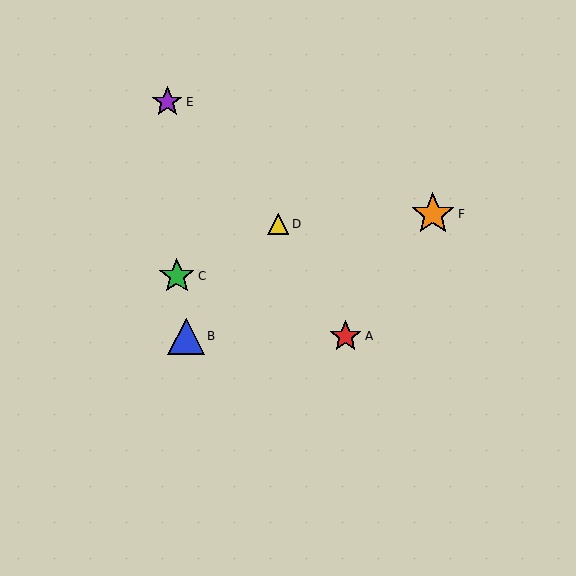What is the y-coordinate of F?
Object F is at y≈214.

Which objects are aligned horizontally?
Objects A, B are aligned horizontally.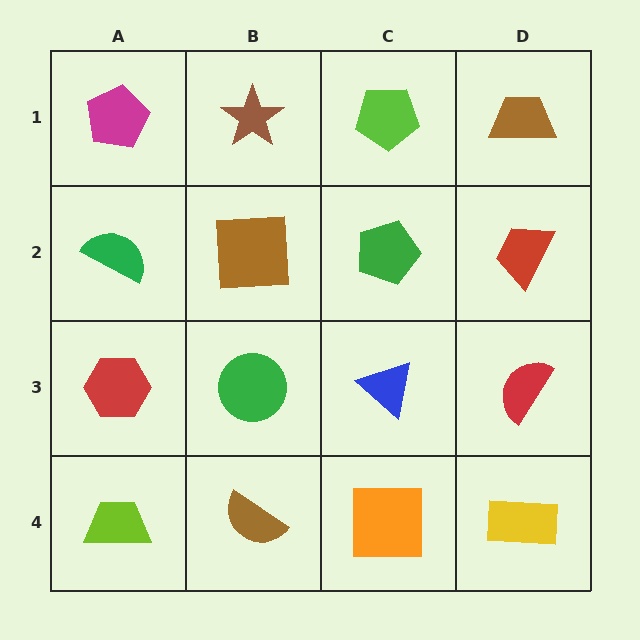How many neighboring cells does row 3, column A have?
3.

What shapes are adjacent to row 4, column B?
A green circle (row 3, column B), a lime trapezoid (row 4, column A), an orange square (row 4, column C).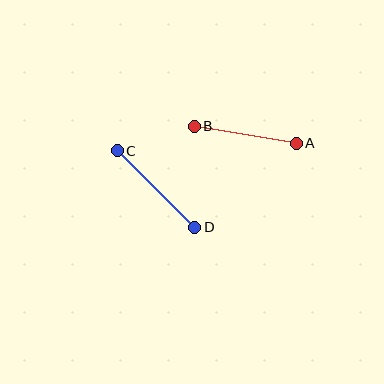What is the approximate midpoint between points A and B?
The midpoint is at approximately (245, 135) pixels.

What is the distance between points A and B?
The distance is approximately 103 pixels.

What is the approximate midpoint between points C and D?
The midpoint is at approximately (156, 189) pixels.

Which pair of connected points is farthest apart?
Points C and D are farthest apart.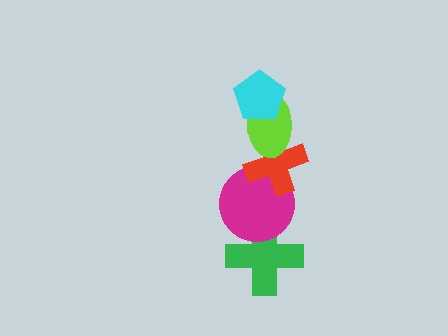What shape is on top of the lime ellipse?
The cyan pentagon is on top of the lime ellipse.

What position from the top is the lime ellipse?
The lime ellipse is 2nd from the top.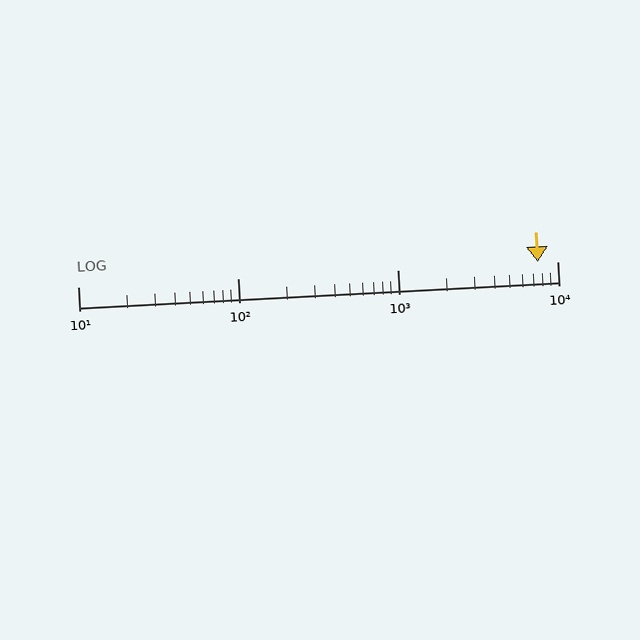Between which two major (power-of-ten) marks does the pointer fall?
The pointer is between 1000 and 10000.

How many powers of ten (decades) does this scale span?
The scale spans 3 decades, from 10 to 10000.